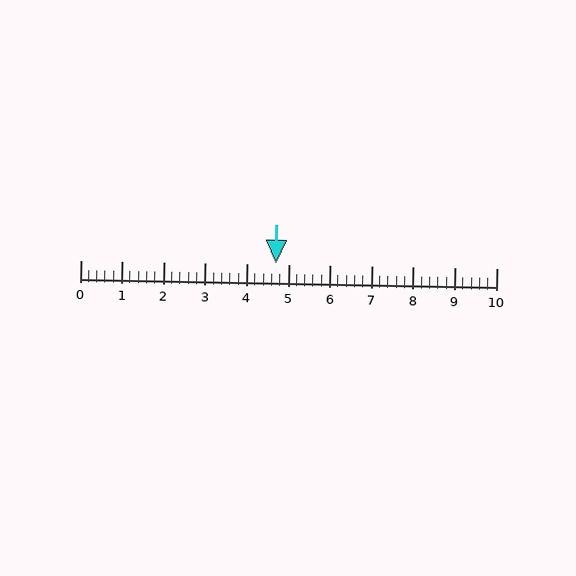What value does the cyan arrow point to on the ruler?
The cyan arrow points to approximately 4.7.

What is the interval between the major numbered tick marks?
The major tick marks are spaced 1 units apart.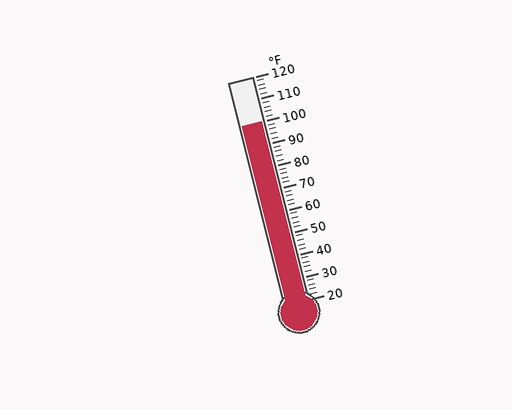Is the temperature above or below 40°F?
The temperature is above 40°F.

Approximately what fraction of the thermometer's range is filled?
The thermometer is filled to approximately 80% of its range.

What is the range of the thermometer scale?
The thermometer scale ranges from 20°F to 120°F.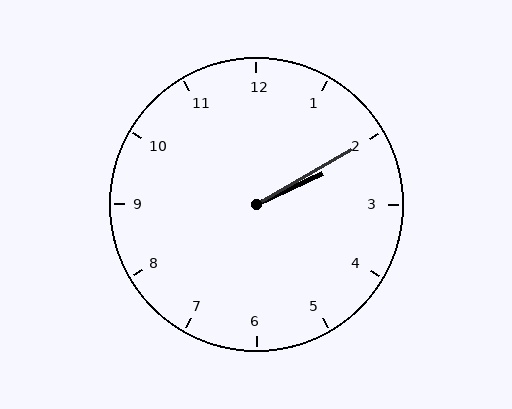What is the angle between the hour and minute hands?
Approximately 5 degrees.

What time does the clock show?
2:10.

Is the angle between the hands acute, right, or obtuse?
It is acute.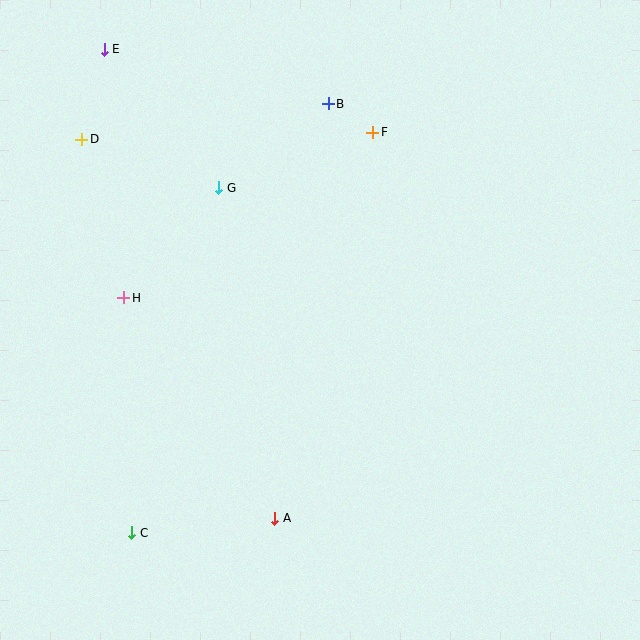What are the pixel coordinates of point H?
Point H is at (124, 298).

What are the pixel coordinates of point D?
Point D is at (82, 139).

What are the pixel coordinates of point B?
Point B is at (328, 104).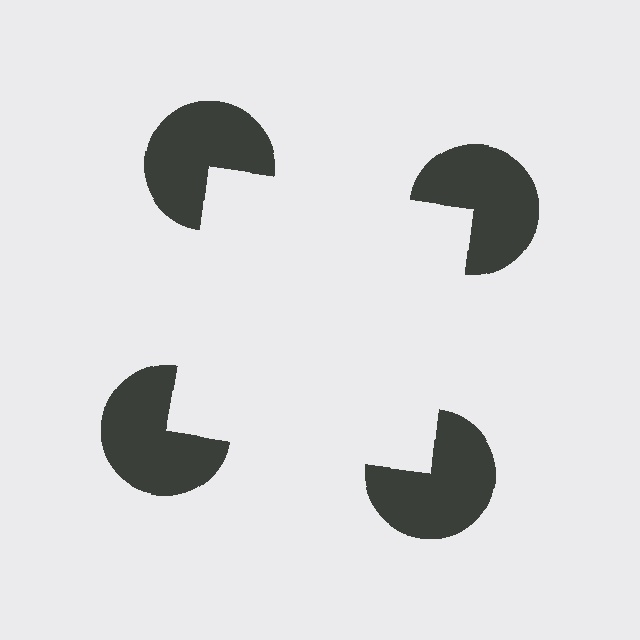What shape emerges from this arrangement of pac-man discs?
An illusory square — its edges are inferred from the aligned wedge cuts in the pac-man discs, not physically drawn.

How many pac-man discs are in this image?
There are 4 — one at each vertex of the illusory square.